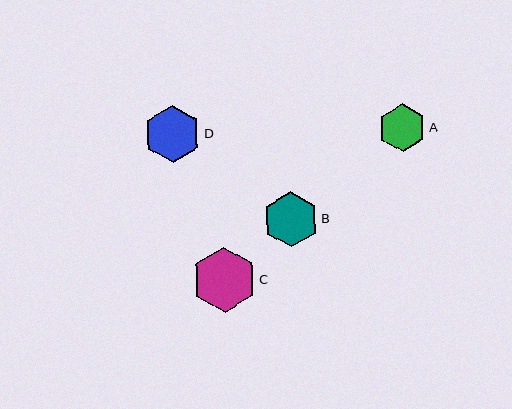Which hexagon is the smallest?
Hexagon A is the smallest with a size of approximately 48 pixels.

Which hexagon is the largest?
Hexagon C is the largest with a size of approximately 65 pixels.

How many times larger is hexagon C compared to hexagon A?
Hexagon C is approximately 1.4 times the size of hexagon A.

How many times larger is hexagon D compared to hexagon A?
Hexagon D is approximately 1.2 times the size of hexagon A.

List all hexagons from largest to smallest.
From largest to smallest: C, D, B, A.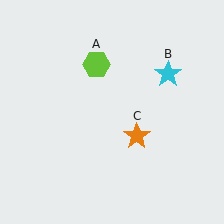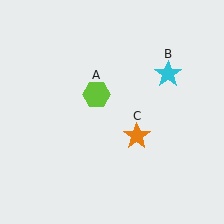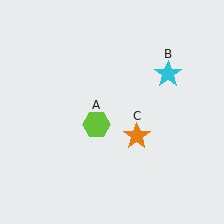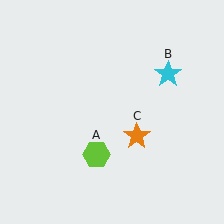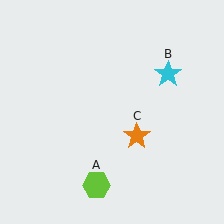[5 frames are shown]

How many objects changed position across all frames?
1 object changed position: lime hexagon (object A).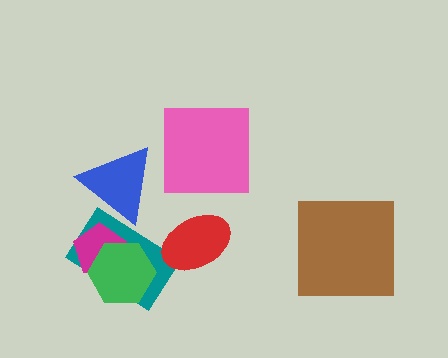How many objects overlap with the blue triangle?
1 object overlaps with the blue triangle.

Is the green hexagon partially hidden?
No, no other shape covers it.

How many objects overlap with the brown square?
0 objects overlap with the brown square.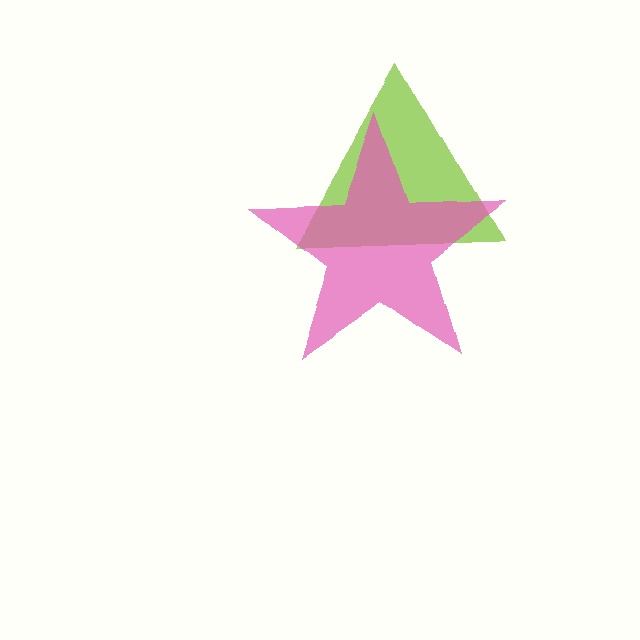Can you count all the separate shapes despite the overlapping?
Yes, there are 2 separate shapes.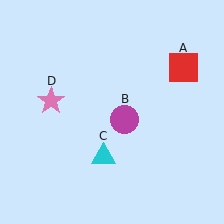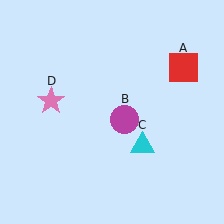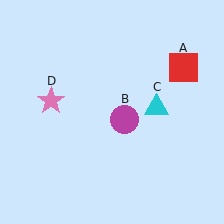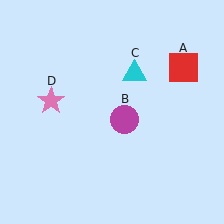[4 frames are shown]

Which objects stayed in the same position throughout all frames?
Red square (object A) and magenta circle (object B) and pink star (object D) remained stationary.